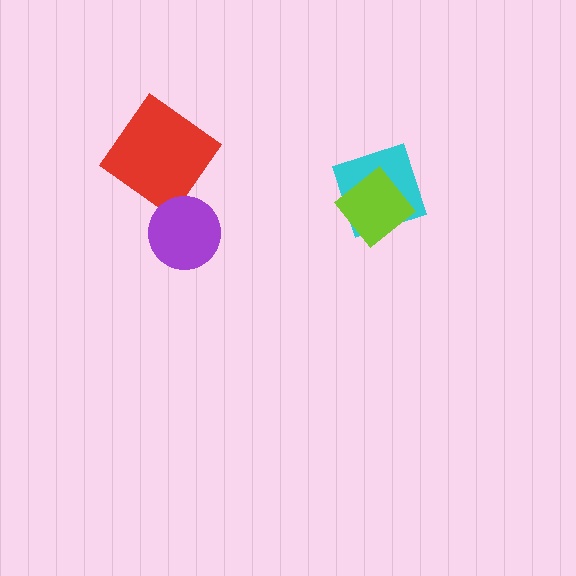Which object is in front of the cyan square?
The lime diamond is in front of the cyan square.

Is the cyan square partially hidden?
Yes, it is partially covered by another shape.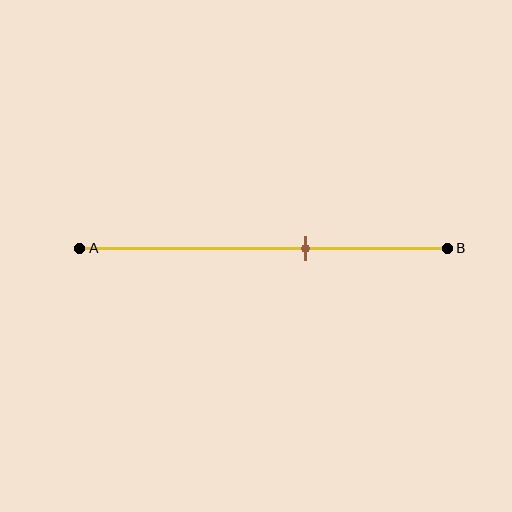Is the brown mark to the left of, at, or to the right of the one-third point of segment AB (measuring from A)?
The brown mark is to the right of the one-third point of segment AB.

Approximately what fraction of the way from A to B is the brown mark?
The brown mark is approximately 60% of the way from A to B.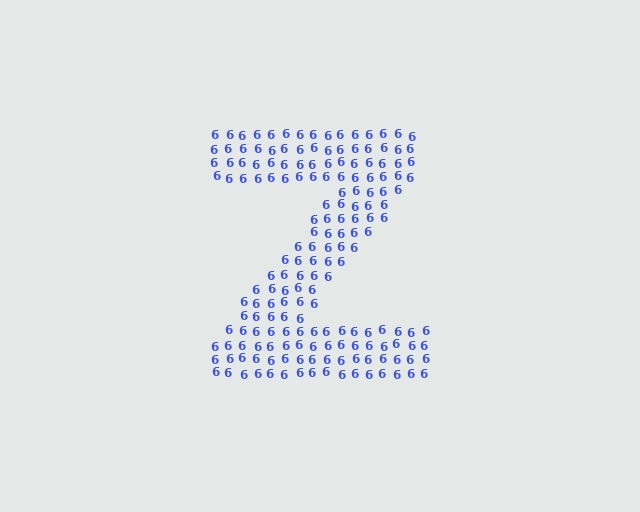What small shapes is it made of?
It is made of small digit 6's.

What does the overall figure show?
The overall figure shows the letter Z.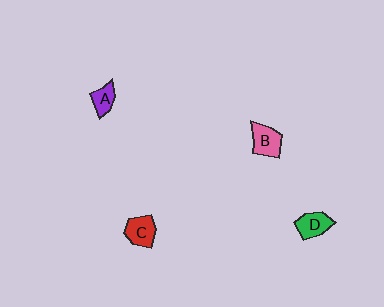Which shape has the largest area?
Shape B (pink).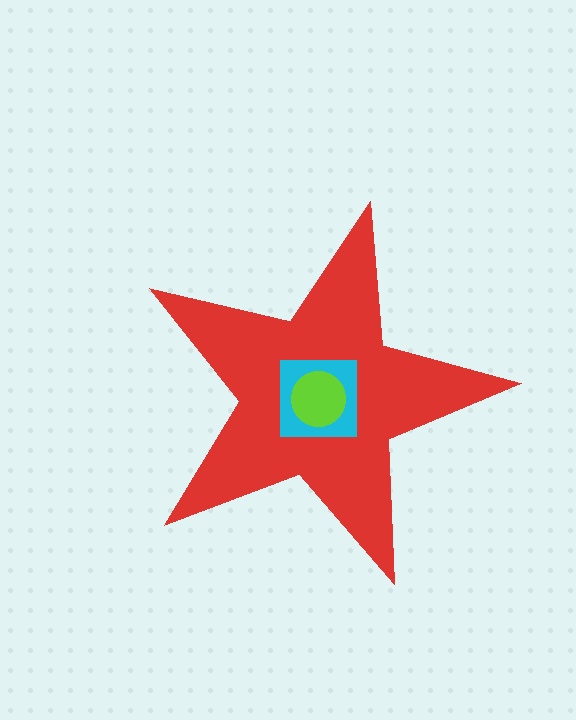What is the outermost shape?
The red star.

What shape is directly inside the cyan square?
The lime circle.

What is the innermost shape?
The lime circle.